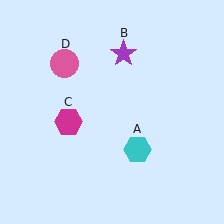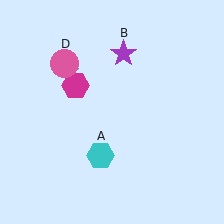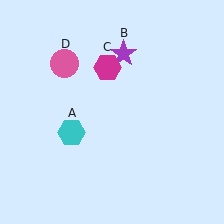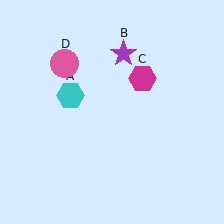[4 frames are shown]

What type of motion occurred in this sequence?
The cyan hexagon (object A), magenta hexagon (object C) rotated clockwise around the center of the scene.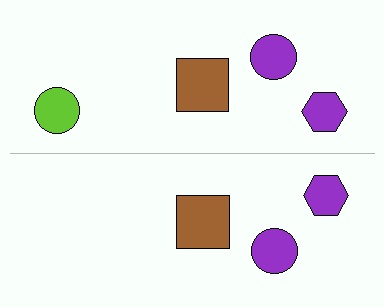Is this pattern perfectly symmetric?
No, the pattern is not perfectly symmetric. A lime circle is missing from the bottom side.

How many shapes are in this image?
There are 7 shapes in this image.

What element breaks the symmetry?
A lime circle is missing from the bottom side.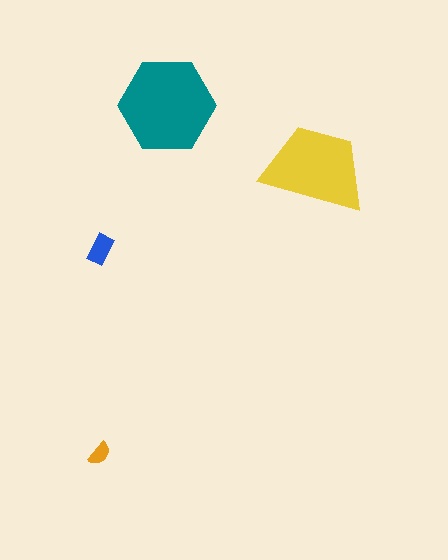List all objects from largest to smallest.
The teal hexagon, the yellow trapezoid, the blue rectangle, the orange semicircle.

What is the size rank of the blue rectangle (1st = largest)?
3rd.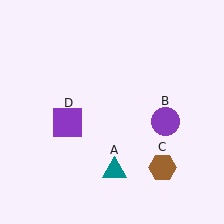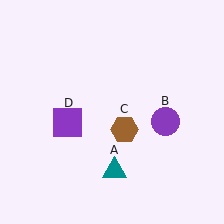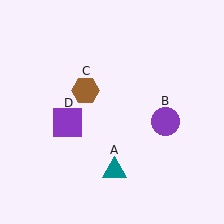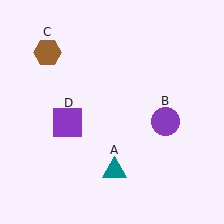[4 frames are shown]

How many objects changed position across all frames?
1 object changed position: brown hexagon (object C).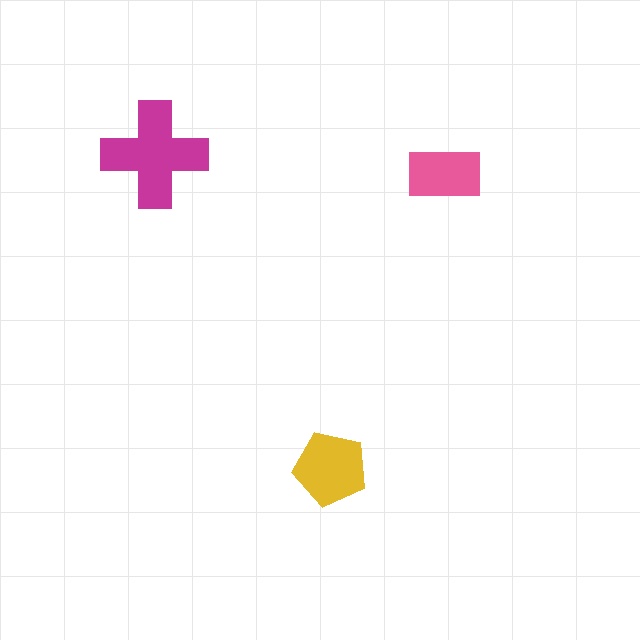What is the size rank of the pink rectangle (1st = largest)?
3rd.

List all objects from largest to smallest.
The magenta cross, the yellow pentagon, the pink rectangle.